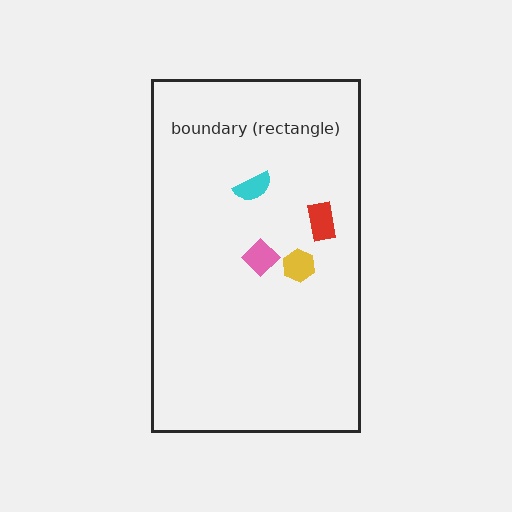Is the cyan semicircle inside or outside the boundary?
Inside.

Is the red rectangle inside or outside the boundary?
Inside.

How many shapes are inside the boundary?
4 inside, 0 outside.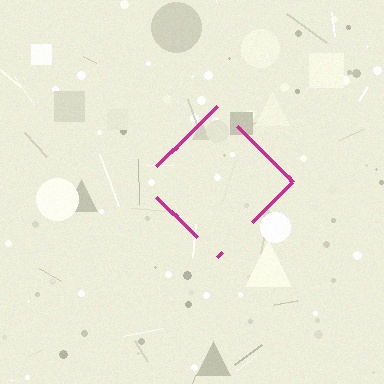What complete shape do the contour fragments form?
The contour fragments form a diamond.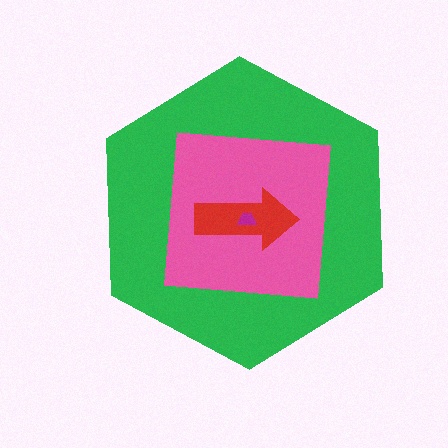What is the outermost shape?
The green hexagon.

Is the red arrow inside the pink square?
Yes.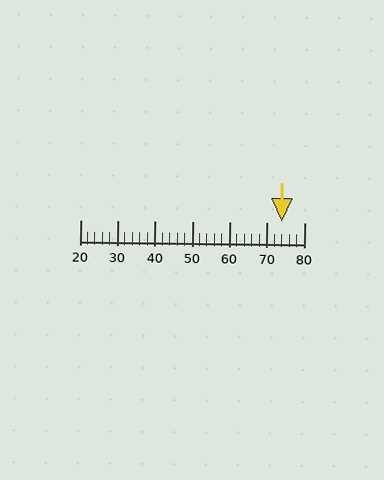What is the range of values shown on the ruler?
The ruler shows values from 20 to 80.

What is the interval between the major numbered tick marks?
The major tick marks are spaced 10 units apart.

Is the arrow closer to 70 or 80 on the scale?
The arrow is closer to 70.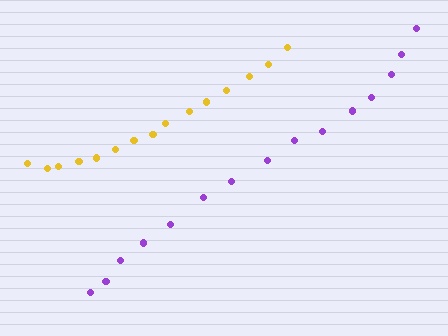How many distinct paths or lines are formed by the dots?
There are 2 distinct paths.